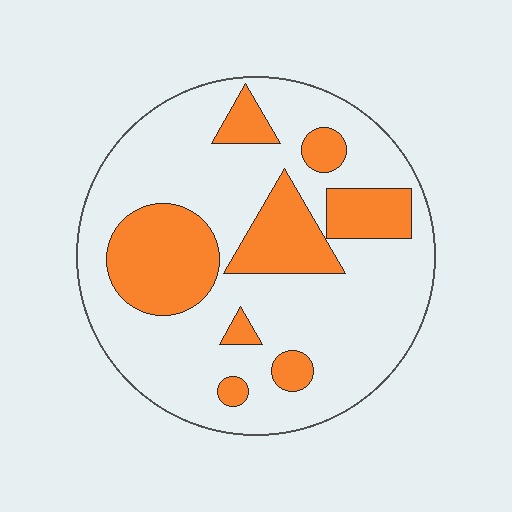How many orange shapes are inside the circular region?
8.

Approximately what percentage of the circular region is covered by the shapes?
Approximately 25%.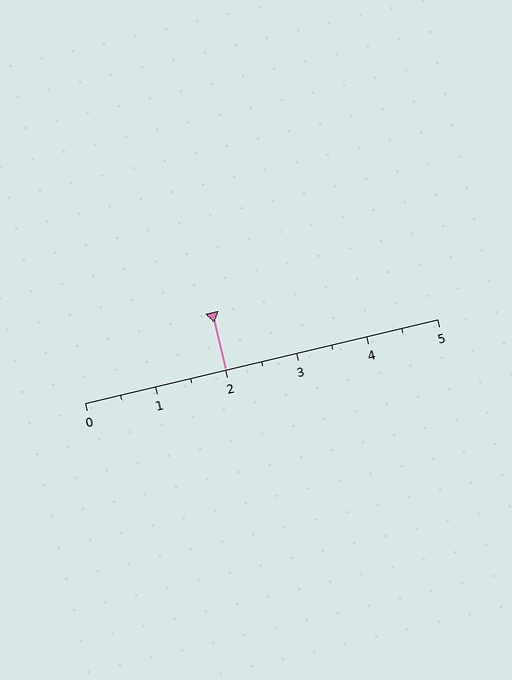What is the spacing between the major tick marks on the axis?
The major ticks are spaced 1 apart.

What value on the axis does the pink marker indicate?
The marker indicates approximately 2.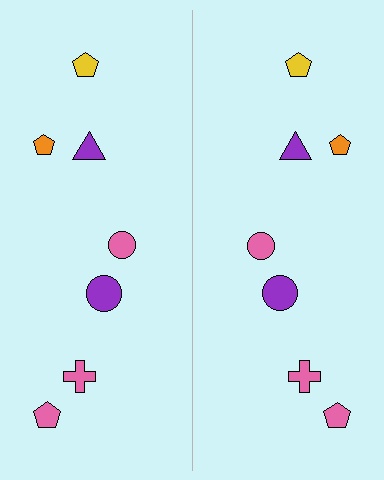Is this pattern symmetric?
Yes, this pattern has bilateral (reflection) symmetry.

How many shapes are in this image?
There are 14 shapes in this image.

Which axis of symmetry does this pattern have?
The pattern has a vertical axis of symmetry running through the center of the image.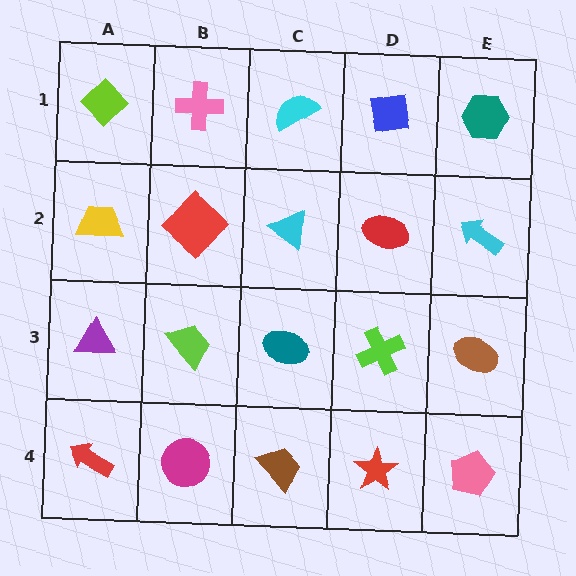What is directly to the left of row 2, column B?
A yellow trapezoid.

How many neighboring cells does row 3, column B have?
4.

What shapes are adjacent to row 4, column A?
A purple triangle (row 3, column A), a magenta circle (row 4, column B).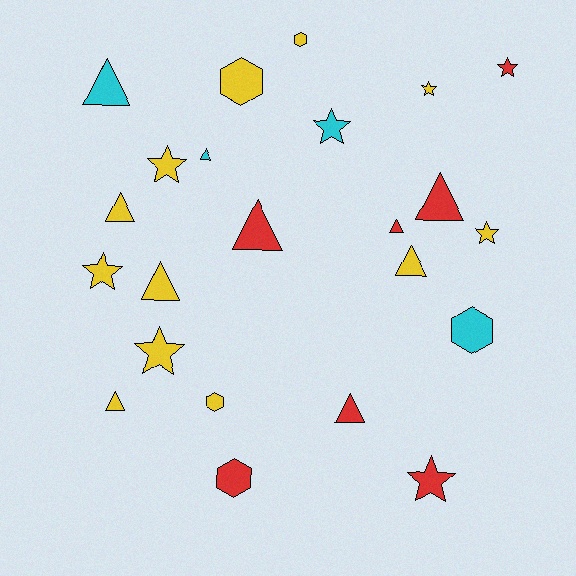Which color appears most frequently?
Yellow, with 12 objects.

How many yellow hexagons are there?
There are 3 yellow hexagons.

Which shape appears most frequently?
Triangle, with 10 objects.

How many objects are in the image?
There are 23 objects.